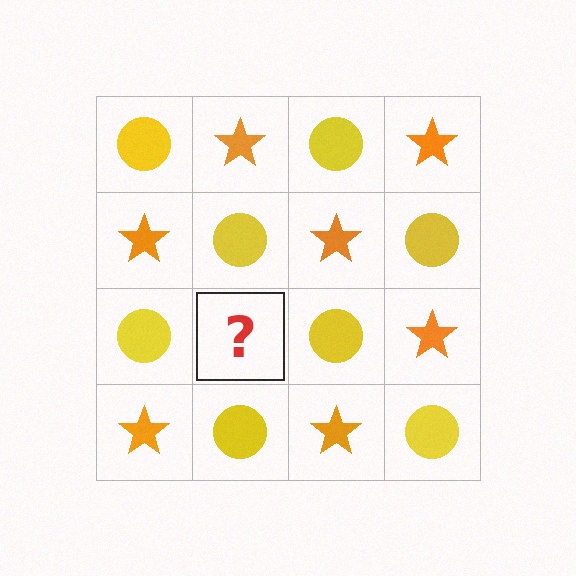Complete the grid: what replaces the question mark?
The question mark should be replaced with an orange star.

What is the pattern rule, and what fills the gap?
The rule is that it alternates yellow circle and orange star in a checkerboard pattern. The gap should be filled with an orange star.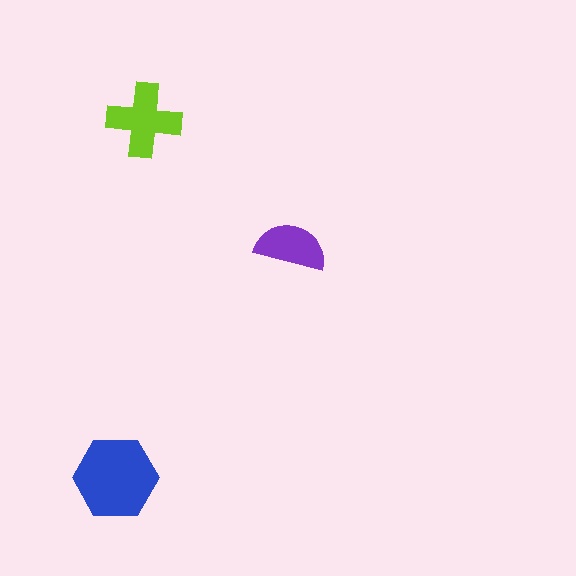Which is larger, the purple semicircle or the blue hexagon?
The blue hexagon.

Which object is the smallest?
The purple semicircle.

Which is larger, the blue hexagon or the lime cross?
The blue hexagon.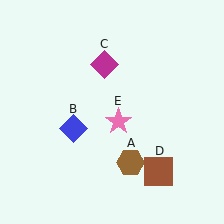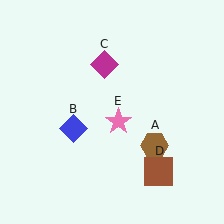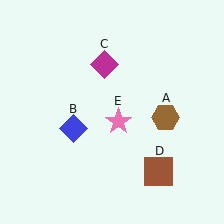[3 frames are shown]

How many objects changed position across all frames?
1 object changed position: brown hexagon (object A).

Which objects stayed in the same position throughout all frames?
Blue diamond (object B) and magenta diamond (object C) and brown square (object D) and pink star (object E) remained stationary.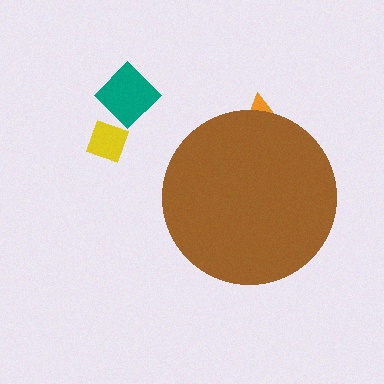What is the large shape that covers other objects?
A brown circle.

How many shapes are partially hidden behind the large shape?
1 shape is partially hidden.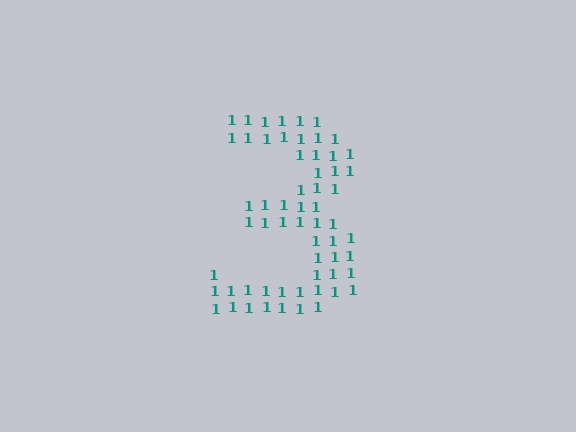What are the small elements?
The small elements are digit 1's.